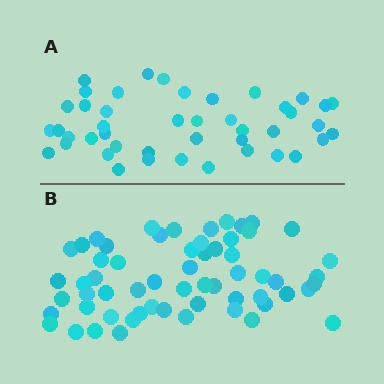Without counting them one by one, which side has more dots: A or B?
Region B (the bottom region) has more dots.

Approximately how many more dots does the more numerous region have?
Region B has approximately 15 more dots than region A.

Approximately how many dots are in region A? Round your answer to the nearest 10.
About 40 dots. (The exact count is 44, which rounds to 40.)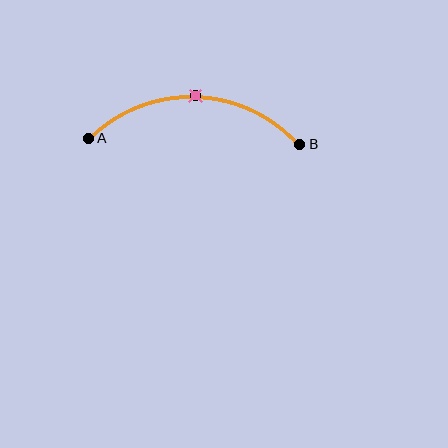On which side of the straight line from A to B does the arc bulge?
The arc bulges above the straight line connecting A and B.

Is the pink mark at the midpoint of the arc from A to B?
Yes. The pink mark lies on the arc at equal arc-length from both A and B — it is the arc midpoint.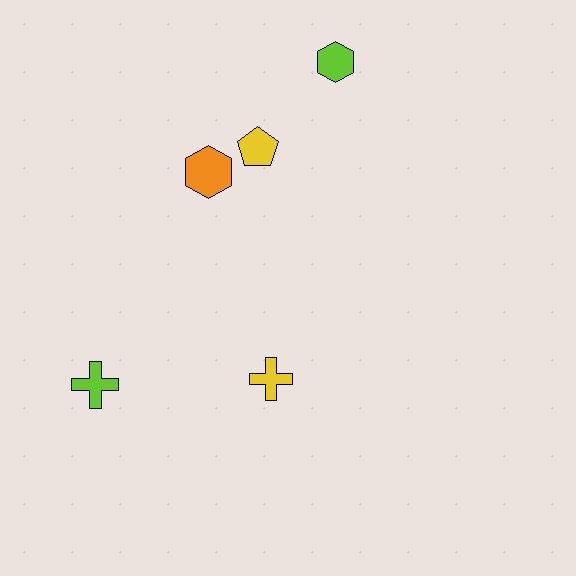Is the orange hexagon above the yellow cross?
Yes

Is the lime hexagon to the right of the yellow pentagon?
Yes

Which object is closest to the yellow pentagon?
The orange hexagon is closest to the yellow pentagon.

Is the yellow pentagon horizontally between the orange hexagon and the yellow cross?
Yes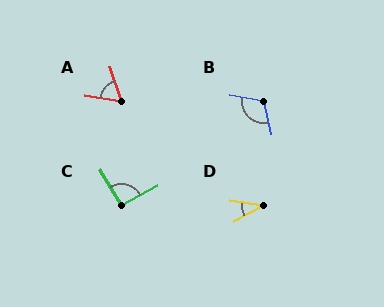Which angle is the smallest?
D, at approximately 36 degrees.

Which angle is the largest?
B, at approximately 113 degrees.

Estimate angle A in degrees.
Approximately 63 degrees.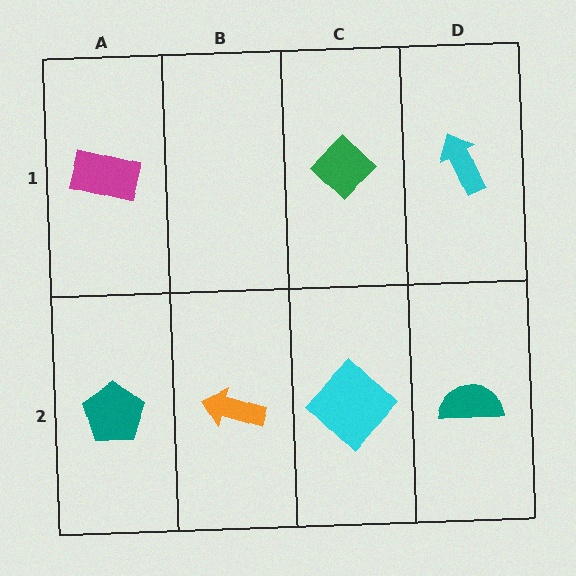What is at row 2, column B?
An orange arrow.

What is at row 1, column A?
A magenta rectangle.